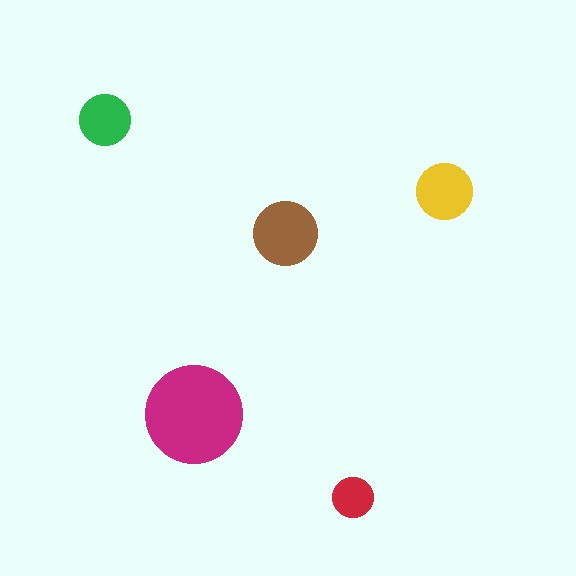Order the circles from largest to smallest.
the magenta one, the brown one, the yellow one, the green one, the red one.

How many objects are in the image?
There are 5 objects in the image.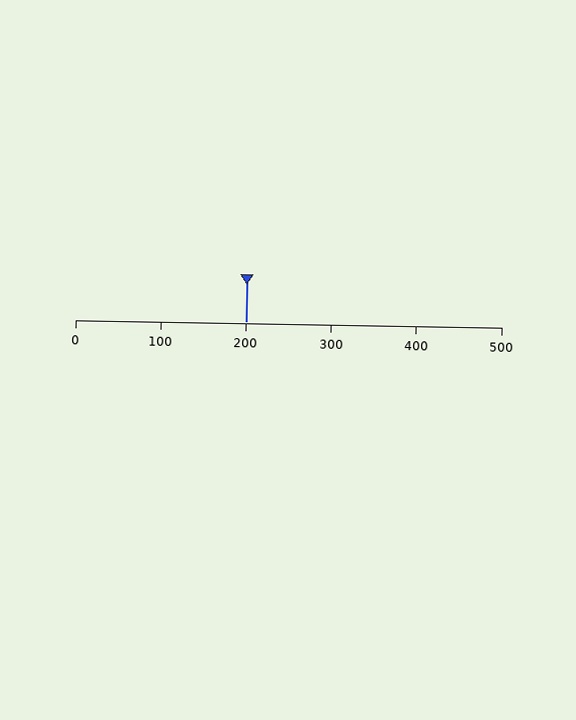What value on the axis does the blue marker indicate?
The marker indicates approximately 200.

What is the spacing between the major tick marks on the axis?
The major ticks are spaced 100 apart.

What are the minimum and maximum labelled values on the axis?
The axis runs from 0 to 500.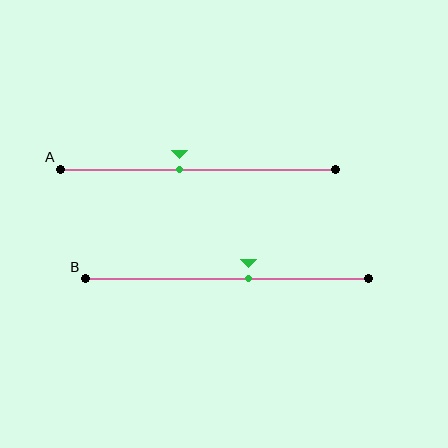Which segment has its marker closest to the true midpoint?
Segment A has its marker closest to the true midpoint.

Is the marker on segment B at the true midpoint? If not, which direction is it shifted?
No, the marker on segment B is shifted to the right by about 8% of the segment length.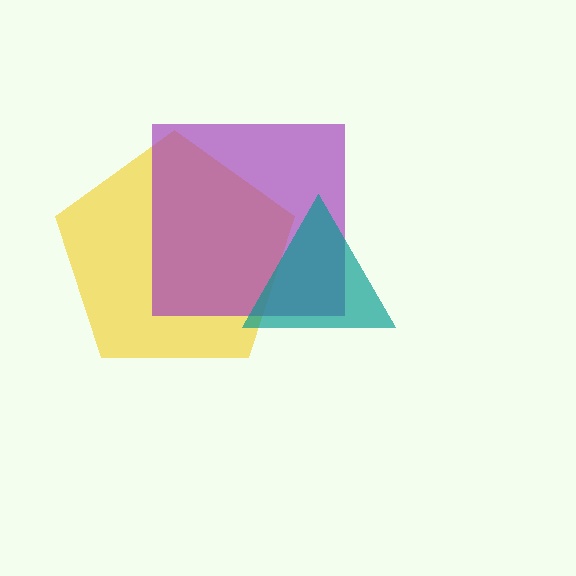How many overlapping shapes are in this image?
There are 3 overlapping shapes in the image.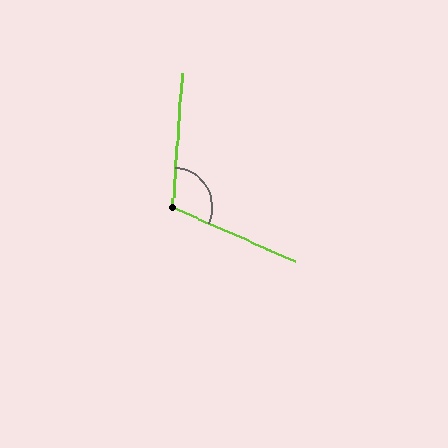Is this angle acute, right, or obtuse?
It is obtuse.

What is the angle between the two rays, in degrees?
Approximately 110 degrees.